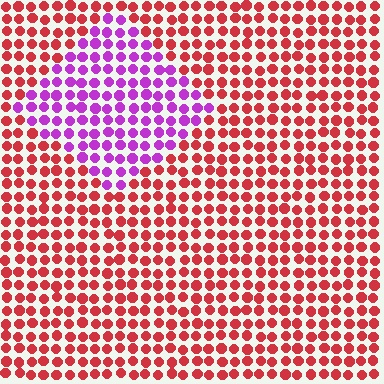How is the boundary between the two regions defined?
The boundary is defined purely by a slight shift in hue (about 62 degrees). Spacing, size, and orientation are identical on both sides.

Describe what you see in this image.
The image is filled with small red elements in a uniform arrangement. A diamond-shaped region is visible where the elements are tinted to a slightly different hue, forming a subtle color boundary.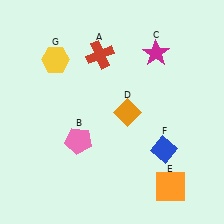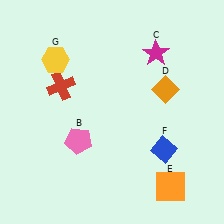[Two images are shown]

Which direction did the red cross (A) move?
The red cross (A) moved left.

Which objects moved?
The objects that moved are: the red cross (A), the orange diamond (D).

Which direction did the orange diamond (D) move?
The orange diamond (D) moved right.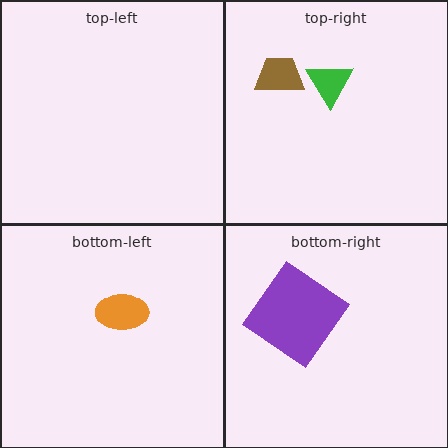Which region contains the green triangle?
The top-right region.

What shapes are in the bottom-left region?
The orange ellipse.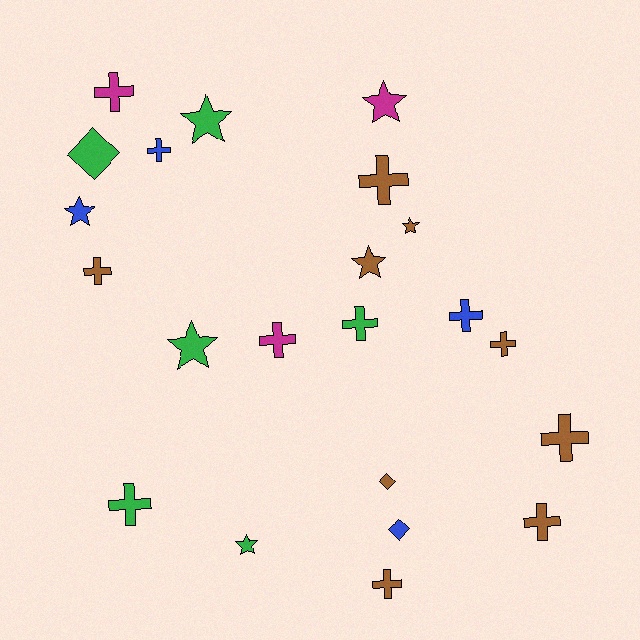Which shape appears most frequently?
Cross, with 12 objects.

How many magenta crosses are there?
There are 2 magenta crosses.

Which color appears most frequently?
Brown, with 9 objects.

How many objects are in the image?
There are 22 objects.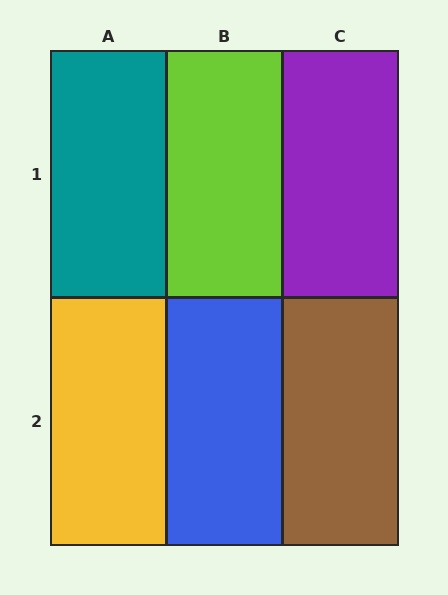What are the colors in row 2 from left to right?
Yellow, blue, brown.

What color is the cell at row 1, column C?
Purple.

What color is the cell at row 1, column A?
Teal.